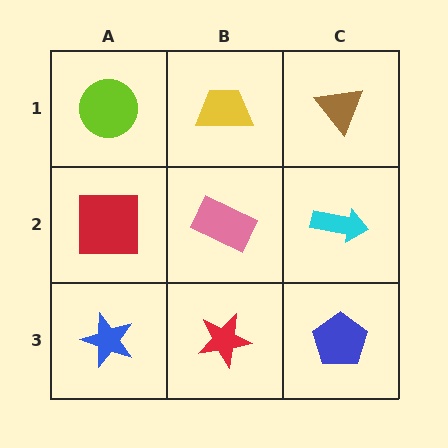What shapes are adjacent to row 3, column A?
A red square (row 2, column A), a red star (row 3, column B).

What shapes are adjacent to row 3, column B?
A pink rectangle (row 2, column B), a blue star (row 3, column A), a blue pentagon (row 3, column C).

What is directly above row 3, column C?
A cyan arrow.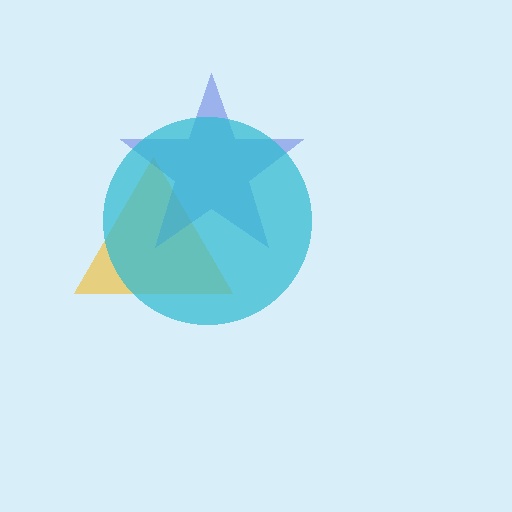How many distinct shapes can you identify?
There are 3 distinct shapes: a yellow triangle, a blue star, a cyan circle.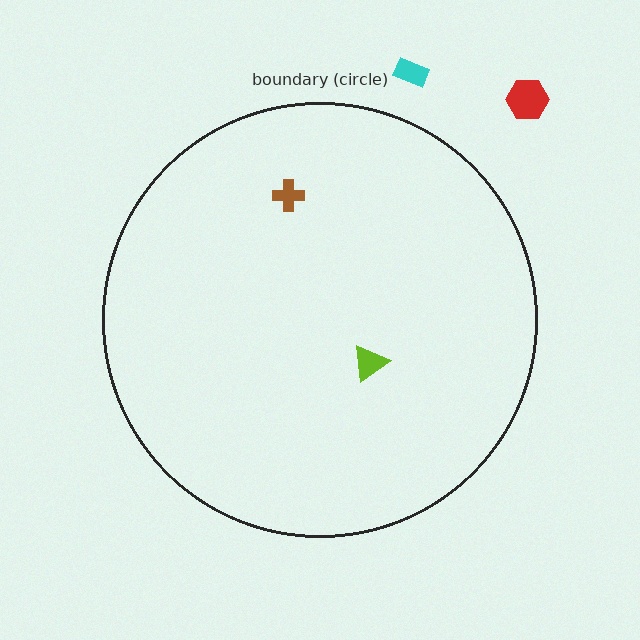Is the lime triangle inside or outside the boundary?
Inside.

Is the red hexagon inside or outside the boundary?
Outside.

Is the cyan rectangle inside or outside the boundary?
Outside.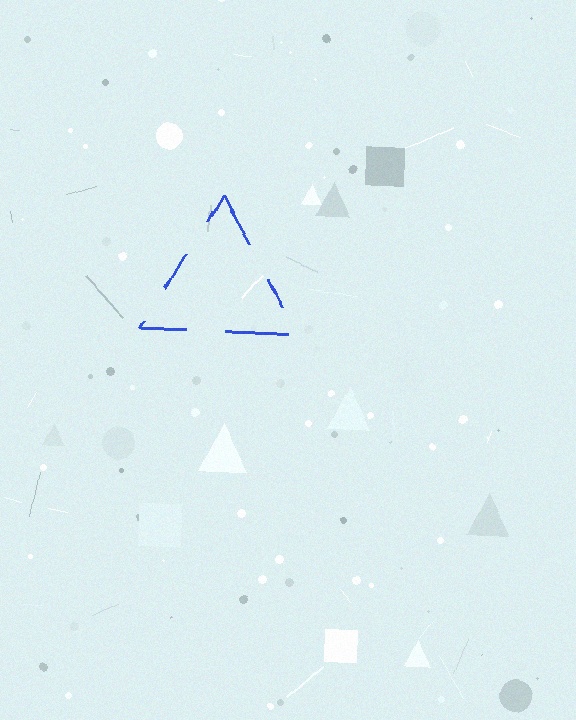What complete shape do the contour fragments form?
The contour fragments form a triangle.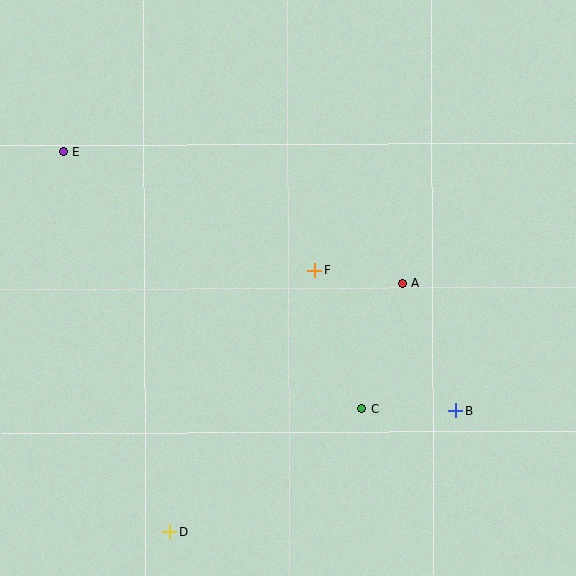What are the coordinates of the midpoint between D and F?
The midpoint between D and F is at (242, 401).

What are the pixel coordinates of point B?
Point B is at (455, 411).